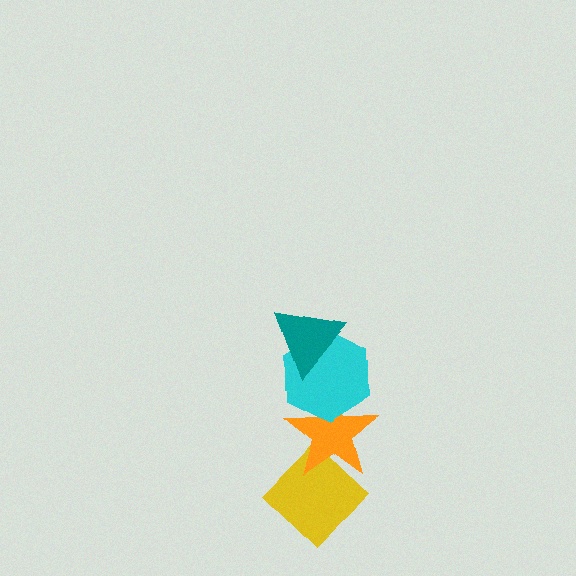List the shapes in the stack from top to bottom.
From top to bottom: the teal triangle, the cyan hexagon, the orange star, the yellow diamond.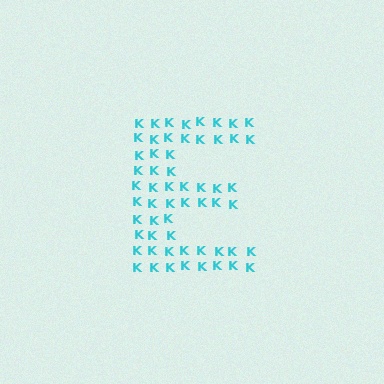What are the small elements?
The small elements are letter K's.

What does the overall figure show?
The overall figure shows the letter E.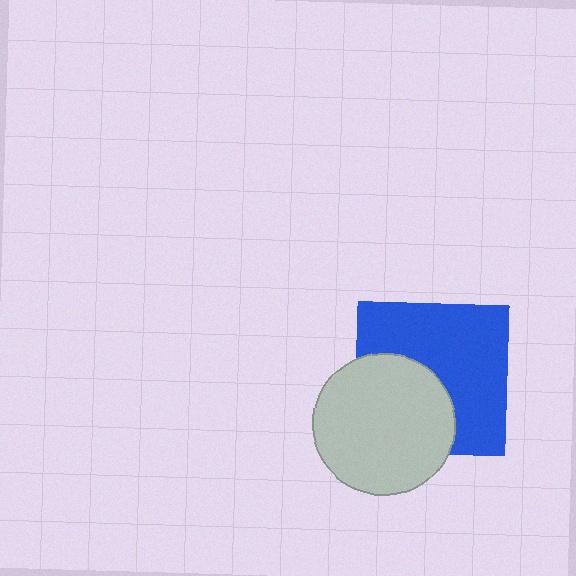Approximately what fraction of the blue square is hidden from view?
Roughly 39% of the blue square is hidden behind the light gray circle.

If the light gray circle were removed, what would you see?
You would see the complete blue square.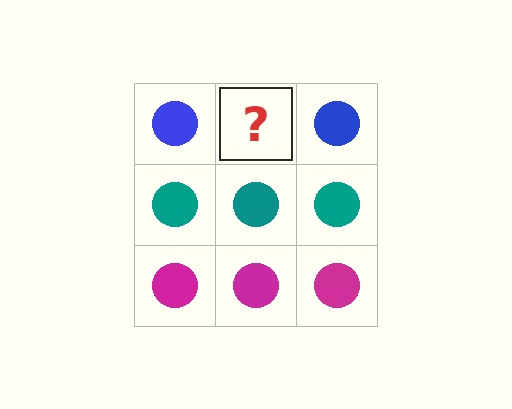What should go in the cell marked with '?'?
The missing cell should contain a blue circle.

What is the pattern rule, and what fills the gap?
The rule is that each row has a consistent color. The gap should be filled with a blue circle.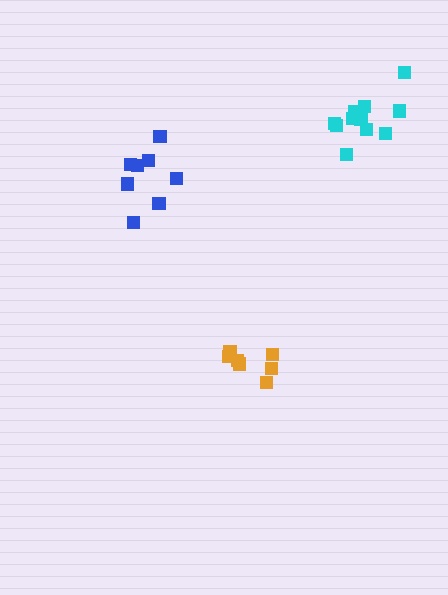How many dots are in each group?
Group 1: 8 dots, Group 2: 11 dots, Group 3: 7 dots (26 total).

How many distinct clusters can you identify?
There are 3 distinct clusters.